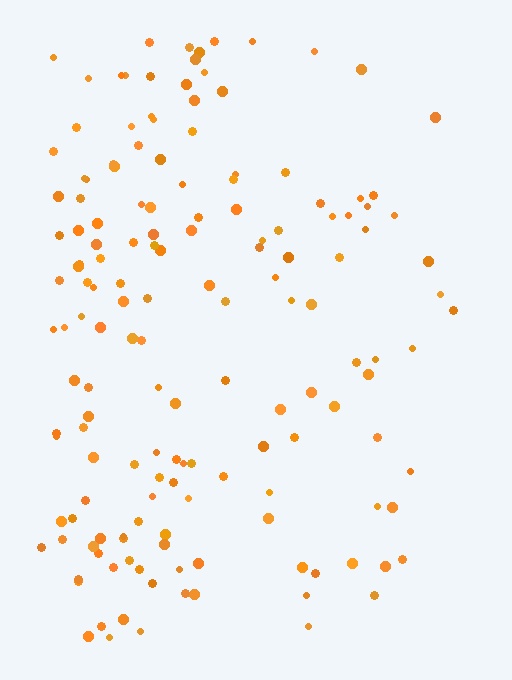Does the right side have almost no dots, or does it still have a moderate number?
Still a moderate number, just noticeably fewer than the left.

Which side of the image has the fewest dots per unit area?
The right.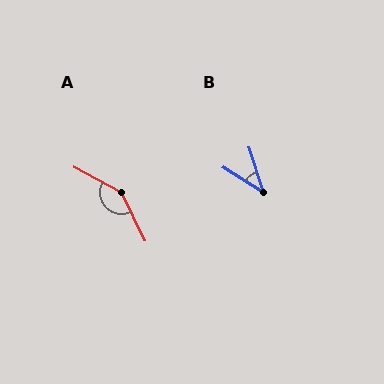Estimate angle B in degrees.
Approximately 41 degrees.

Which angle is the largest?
A, at approximately 144 degrees.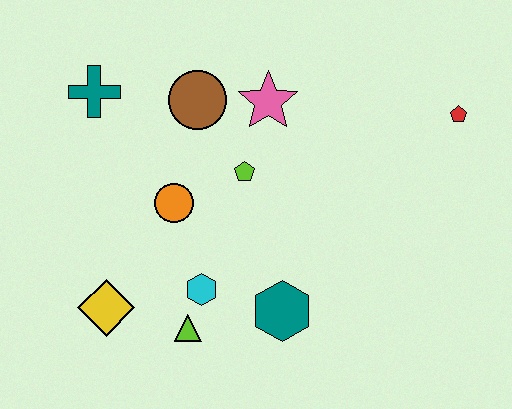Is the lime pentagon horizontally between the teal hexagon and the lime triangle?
Yes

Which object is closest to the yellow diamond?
The lime triangle is closest to the yellow diamond.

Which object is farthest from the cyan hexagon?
The red pentagon is farthest from the cyan hexagon.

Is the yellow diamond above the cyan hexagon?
No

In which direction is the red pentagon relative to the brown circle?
The red pentagon is to the right of the brown circle.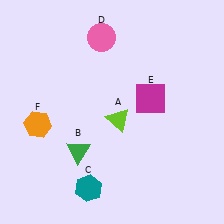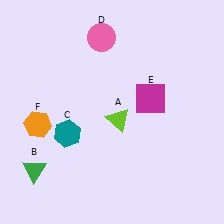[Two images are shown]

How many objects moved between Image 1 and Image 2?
2 objects moved between the two images.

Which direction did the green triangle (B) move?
The green triangle (B) moved left.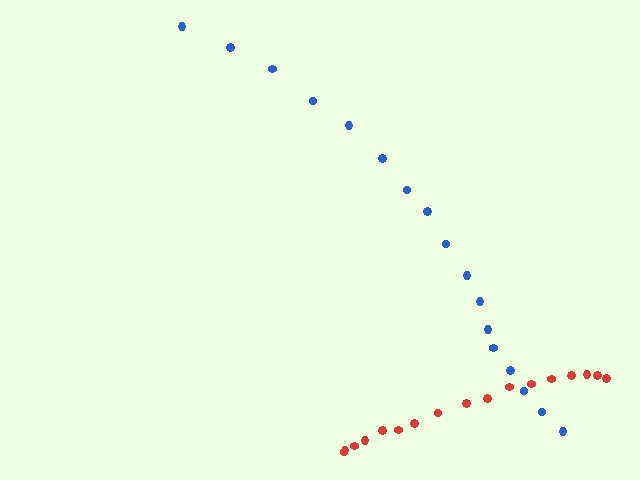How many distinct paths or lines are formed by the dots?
There are 2 distinct paths.